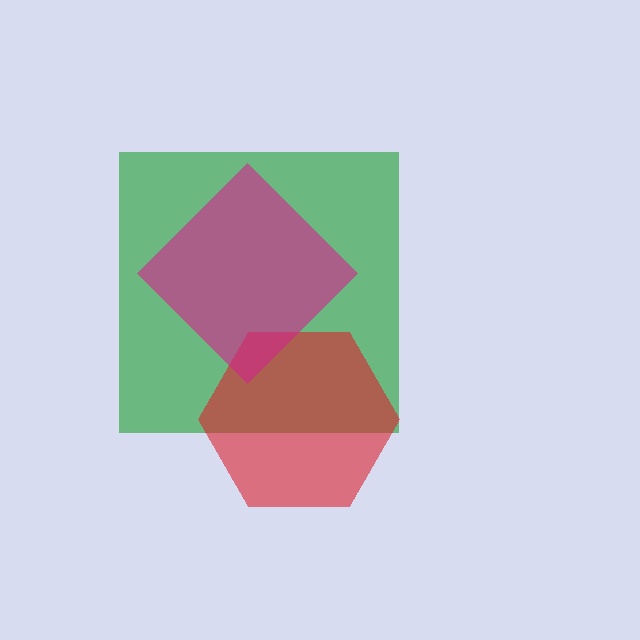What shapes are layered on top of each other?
The layered shapes are: a green square, a red hexagon, a magenta diamond.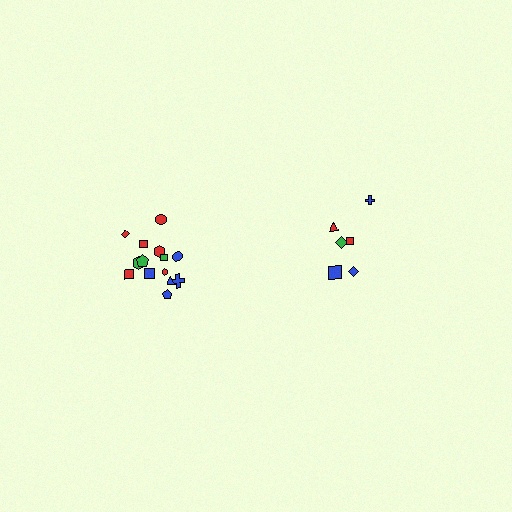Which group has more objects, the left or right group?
The left group.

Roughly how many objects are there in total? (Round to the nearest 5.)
Roughly 20 objects in total.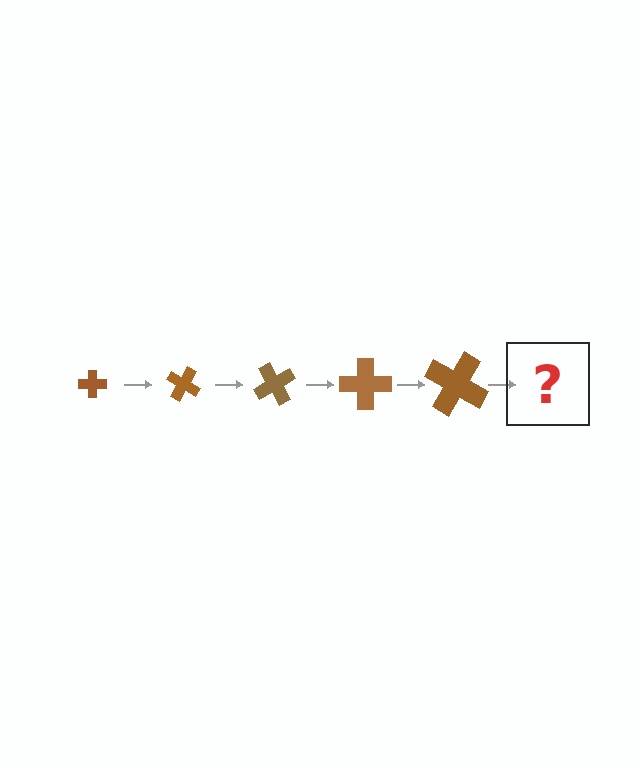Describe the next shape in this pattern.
It should be a cross, larger than the previous one and rotated 150 degrees from the start.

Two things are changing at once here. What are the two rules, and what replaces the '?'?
The two rules are that the cross grows larger each step and it rotates 30 degrees each step. The '?' should be a cross, larger than the previous one and rotated 150 degrees from the start.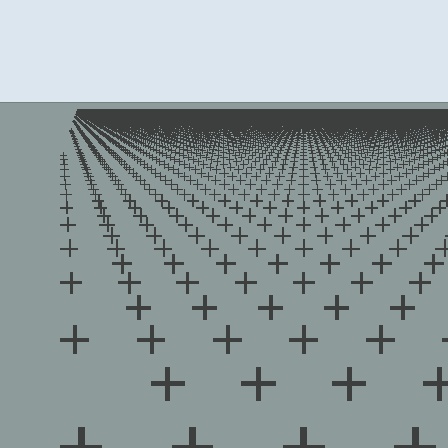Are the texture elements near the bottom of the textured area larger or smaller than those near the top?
Larger. Near the bottom, elements are closer to the viewer and appear at a bigger on-screen size.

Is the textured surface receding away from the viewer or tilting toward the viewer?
The surface is receding away from the viewer. Texture elements get smaller and denser toward the top.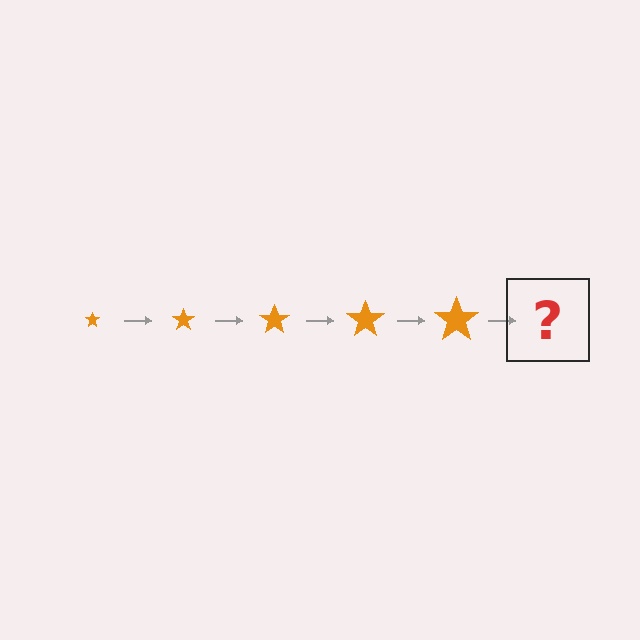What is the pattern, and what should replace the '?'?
The pattern is that the star gets progressively larger each step. The '?' should be an orange star, larger than the previous one.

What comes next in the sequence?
The next element should be an orange star, larger than the previous one.